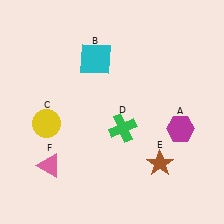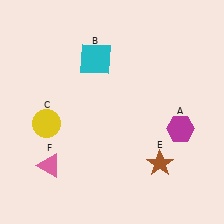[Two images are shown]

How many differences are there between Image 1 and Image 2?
There is 1 difference between the two images.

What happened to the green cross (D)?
The green cross (D) was removed in Image 2. It was in the bottom-right area of Image 1.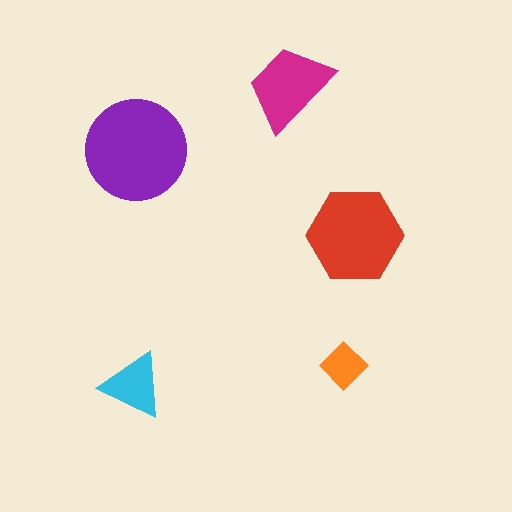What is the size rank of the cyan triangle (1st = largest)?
4th.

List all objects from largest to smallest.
The purple circle, the red hexagon, the magenta trapezoid, the cyan triangle, the orange diamond.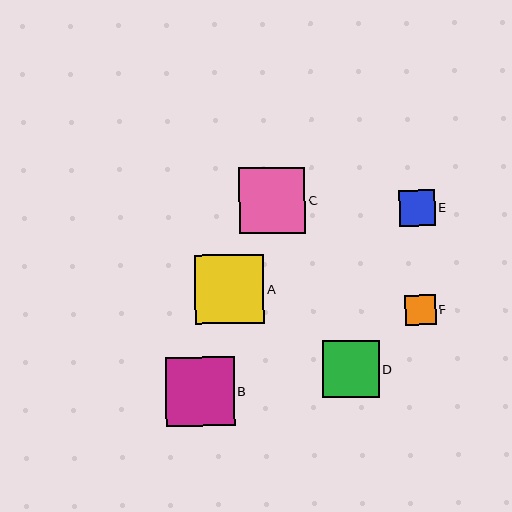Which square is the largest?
Square B is the largest with a size of approximately 69 pixels.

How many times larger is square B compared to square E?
Square B is approximately 1.9 times the size of square E.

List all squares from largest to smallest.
From largest to smallest: B, A, C, D, E, F.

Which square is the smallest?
Square F is the smallest with a size of approximately 30 pixels.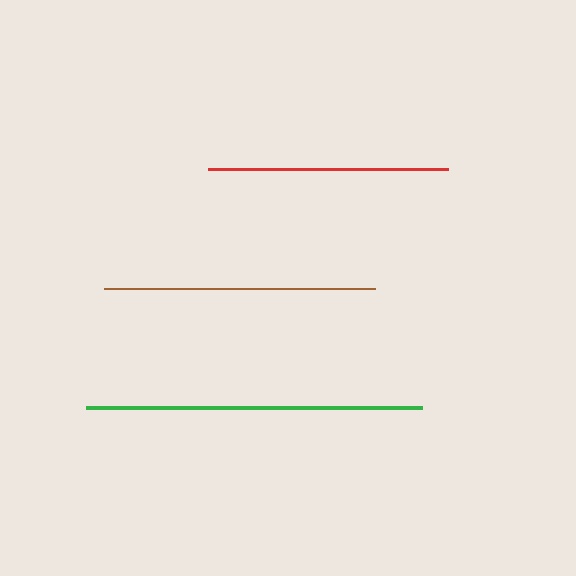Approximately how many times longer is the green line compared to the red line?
The green line is approximately 1.4 times the length of the red line.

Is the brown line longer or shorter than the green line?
The green line is longer than the brown line.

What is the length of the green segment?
The green segment is approximately 336 pixels long.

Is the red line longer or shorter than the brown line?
The brown line is longer than the red line.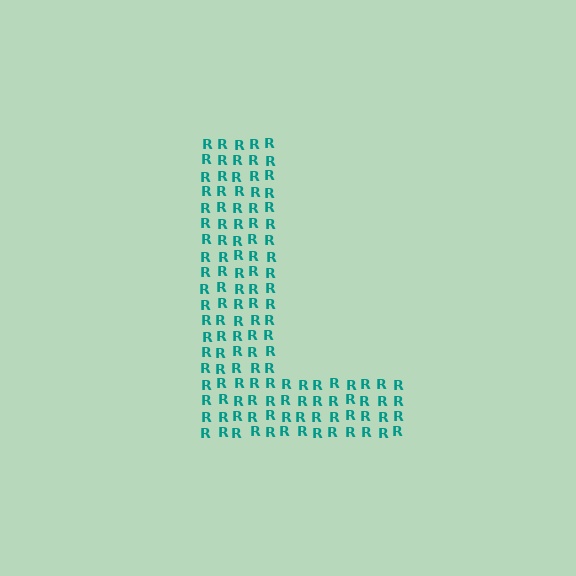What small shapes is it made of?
It is made of small letter R's.